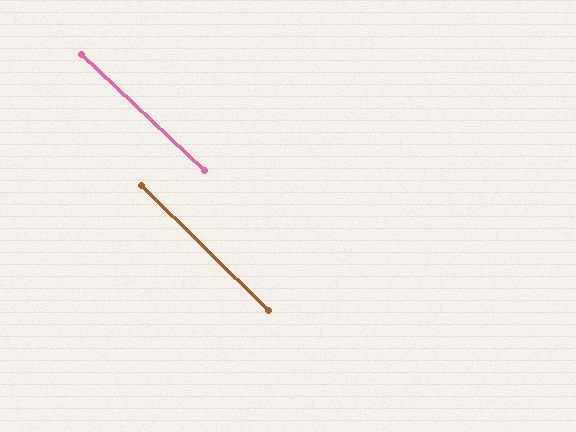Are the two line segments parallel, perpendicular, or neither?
Parallel — their directions differ by only 1.3°.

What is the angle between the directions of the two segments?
Approximately 1 degree.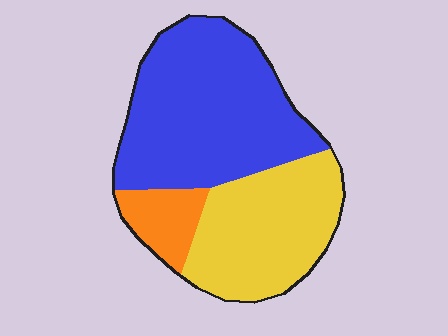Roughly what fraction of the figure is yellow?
Yellow covers around 35% of the figure.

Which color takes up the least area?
Orange, at roughly 10%.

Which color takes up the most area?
Blue, at roughly 55%.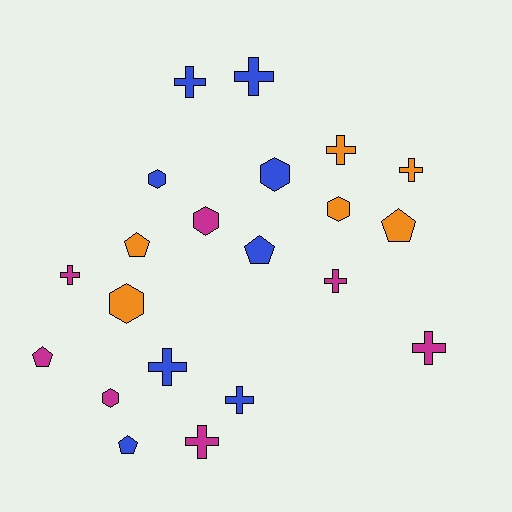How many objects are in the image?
There are 21 objects.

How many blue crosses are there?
There are 4 blue crosses.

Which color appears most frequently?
Blue, with 8 objects.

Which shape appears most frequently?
Cross, with 10 objects.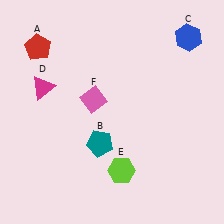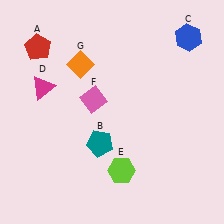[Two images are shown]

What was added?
An orange diamond (G) was added in Image 2.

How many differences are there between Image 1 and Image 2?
There is 1 difference between the two images.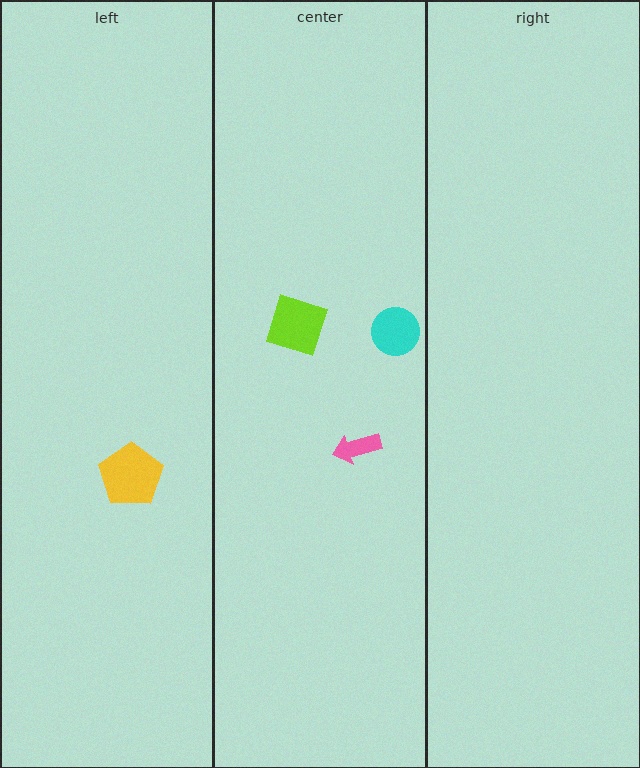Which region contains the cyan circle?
The center region.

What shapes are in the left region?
The yellow pentagon.